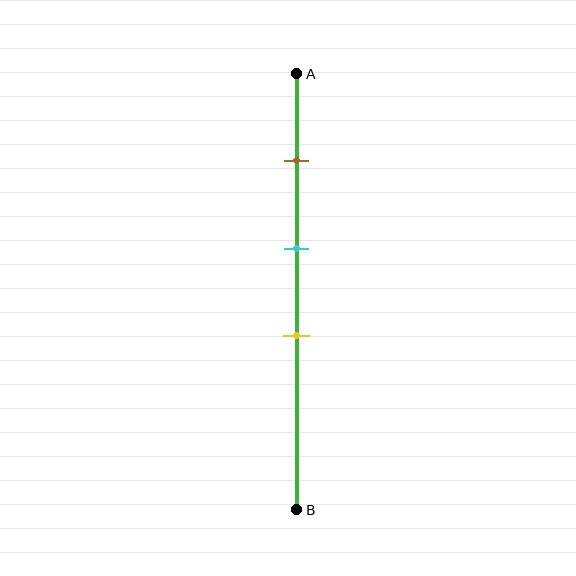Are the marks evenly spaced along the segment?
Yes, the marks are approximately evenly spaced.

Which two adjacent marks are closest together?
The cyan and yellow marks are the closest adjacent pair.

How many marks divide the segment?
There are 3 marks dividing the segment.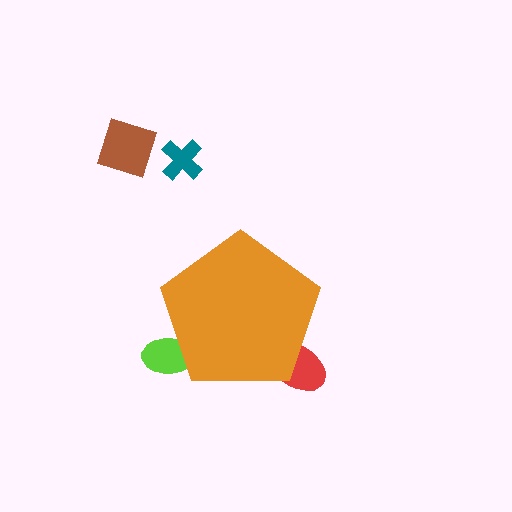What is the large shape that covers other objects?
An orange pentagon.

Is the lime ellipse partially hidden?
Yes, the lime ellipse is partially hidden behind the orange pentagon.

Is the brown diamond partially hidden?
No, the brown diamond is fully visible.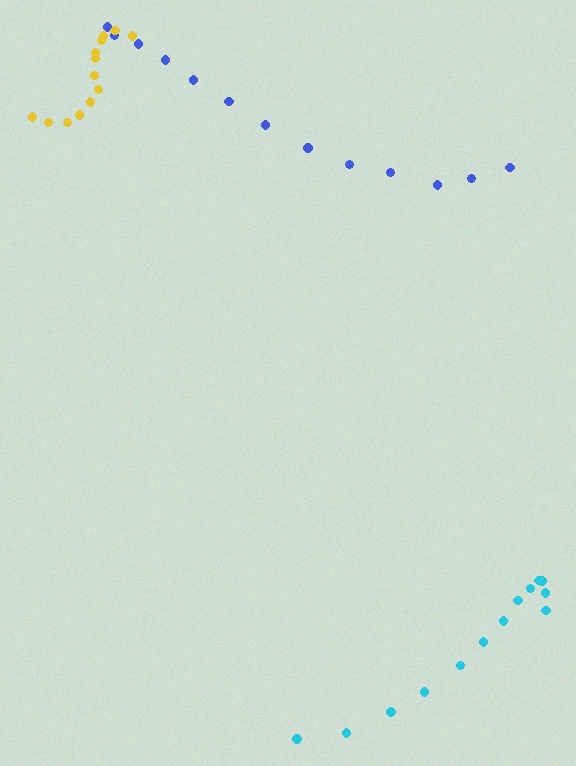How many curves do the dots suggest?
There are 3 distinct paths.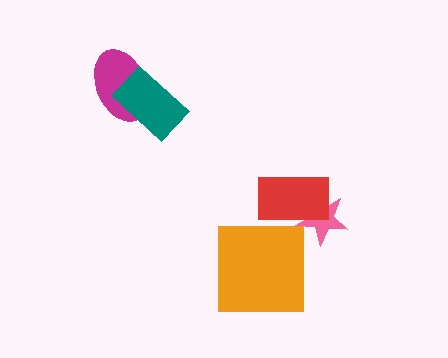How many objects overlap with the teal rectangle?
1 object overlaps with the teal rectangle.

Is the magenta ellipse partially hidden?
Yes, it is partially covered by another shape.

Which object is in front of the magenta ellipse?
The teal rectangle is in front of the magenta ellipse.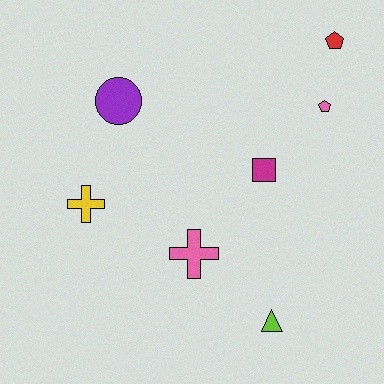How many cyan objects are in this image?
There are no cyan objects.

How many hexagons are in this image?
There are no hexagons.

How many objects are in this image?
There are 7 objects.